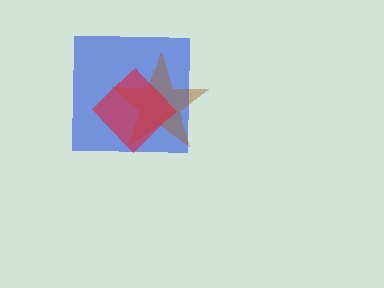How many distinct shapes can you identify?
There are 3 distinct shapes: a blue square, a brown star, a red diamond.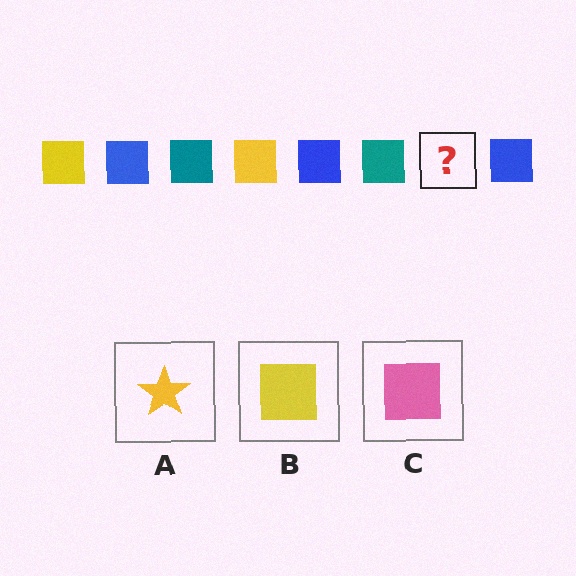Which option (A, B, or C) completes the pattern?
B.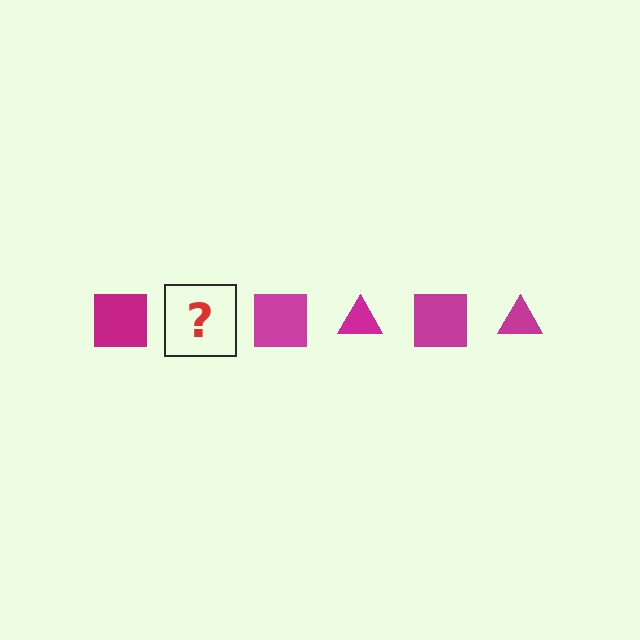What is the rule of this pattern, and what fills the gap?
The rule is that the pattern cycles through square, triangle shapes in magenta. The gap should be filled with a magenta triangle.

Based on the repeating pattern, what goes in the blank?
The blank should be a magenta triangle.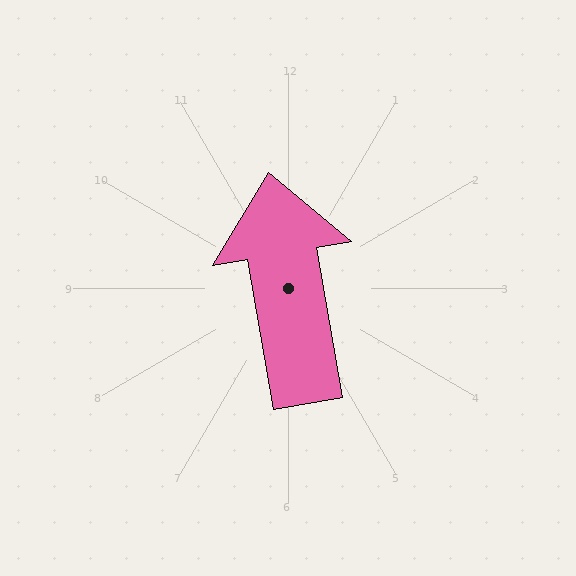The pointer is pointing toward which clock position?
Roughly 12 o'clock.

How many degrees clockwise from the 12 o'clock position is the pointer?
Approximately 350 degrees.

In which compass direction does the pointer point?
North.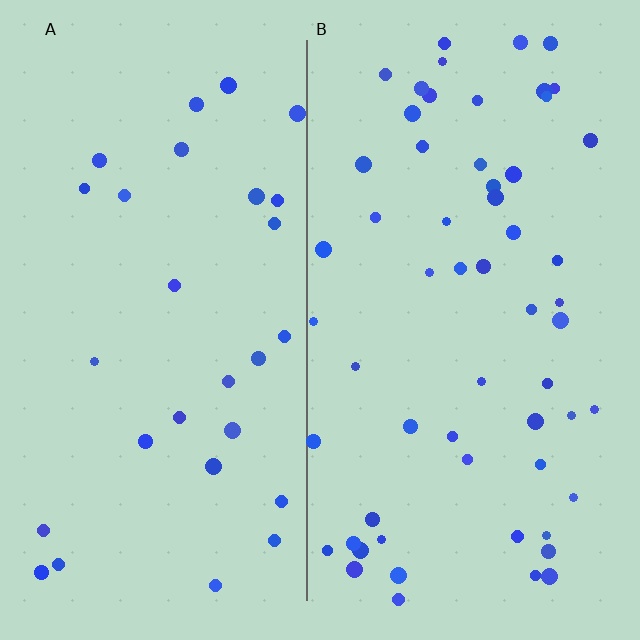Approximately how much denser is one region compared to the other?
Approximately 2.1× — region B over region A.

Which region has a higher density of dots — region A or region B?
B (the right).